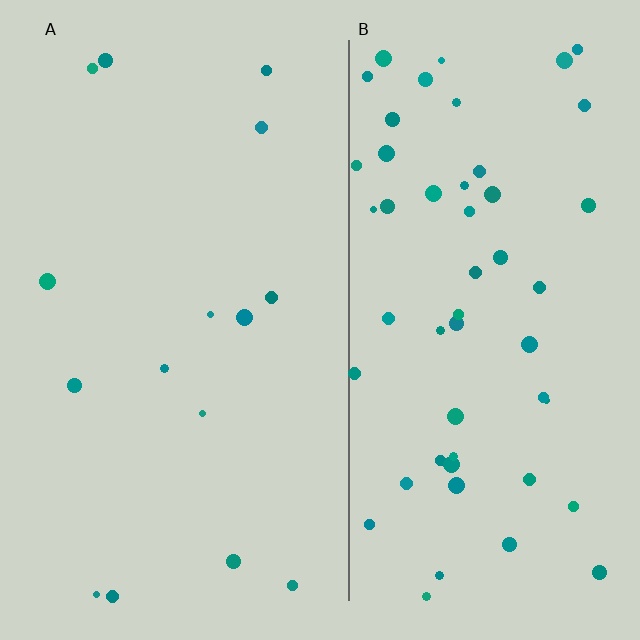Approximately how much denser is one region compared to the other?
Approximately 3.5× — region B over region A.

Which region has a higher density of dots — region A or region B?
B (the right).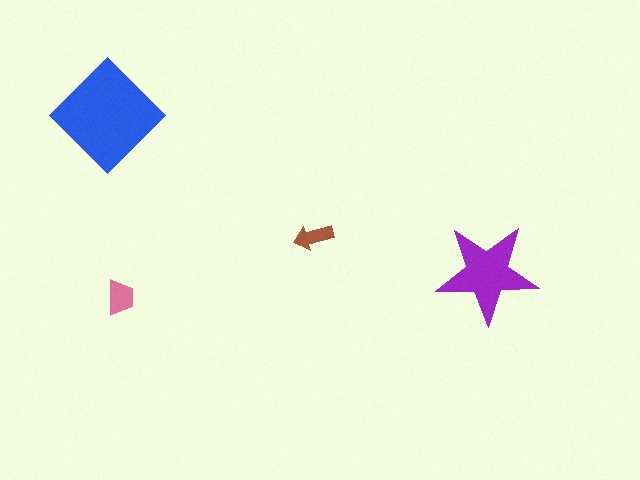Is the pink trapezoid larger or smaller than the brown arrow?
Larger.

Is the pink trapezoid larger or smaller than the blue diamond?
Smaller.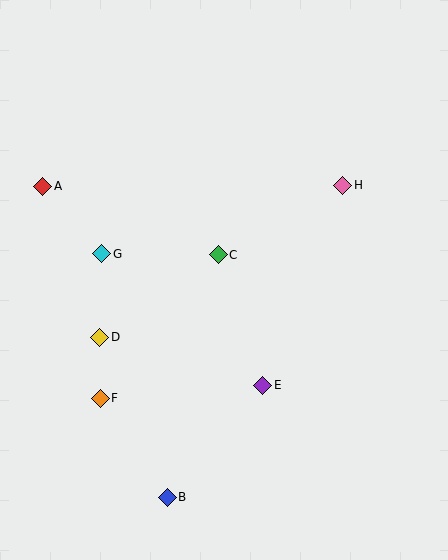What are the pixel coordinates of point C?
Point C is at (218, 255).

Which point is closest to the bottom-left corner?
Point B is closest to the bottom-left corner.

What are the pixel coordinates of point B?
Point B is at (167, 497).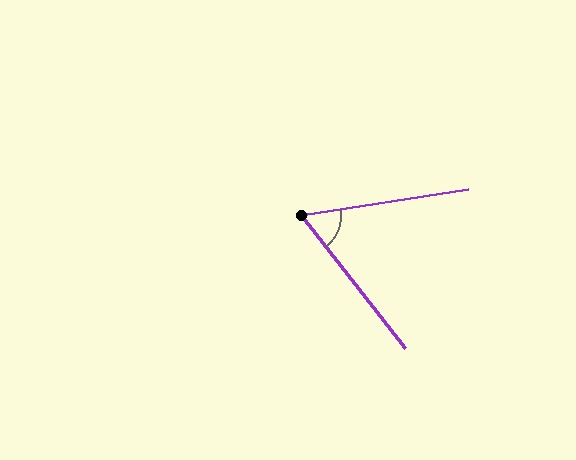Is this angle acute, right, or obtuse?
It is acute.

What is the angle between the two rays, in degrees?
Approximately 61 degrees.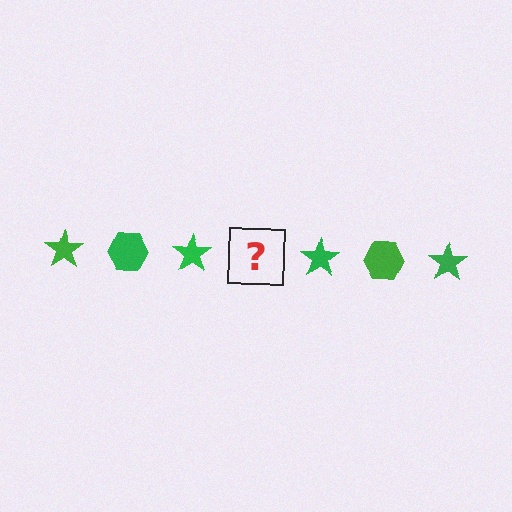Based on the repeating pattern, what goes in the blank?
The blank should be a green hexagon.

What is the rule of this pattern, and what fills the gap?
The rule is that the pattern cycles through star, hexagon shapes in green. The gap should be filled with a green hexagon.